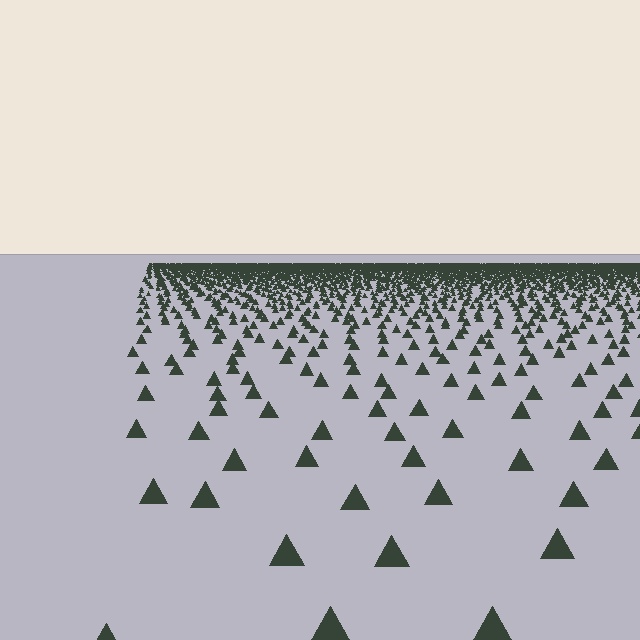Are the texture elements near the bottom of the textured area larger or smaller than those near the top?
Larger. Near the bottom, elements are closer to the viewer and appear at a bigger on-screen size.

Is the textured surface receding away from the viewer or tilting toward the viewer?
The surface is receding away from the viewer. Texture elements get smaller and denser toward the top.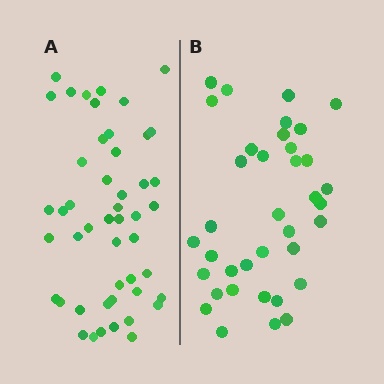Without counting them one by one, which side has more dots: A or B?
Region A (the left region) has more dots.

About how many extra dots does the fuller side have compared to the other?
Region A has roughly 12 or so more dots than region B.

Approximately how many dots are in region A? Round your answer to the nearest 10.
About 50 dots. (The exact count is 48, which rounds to 50.)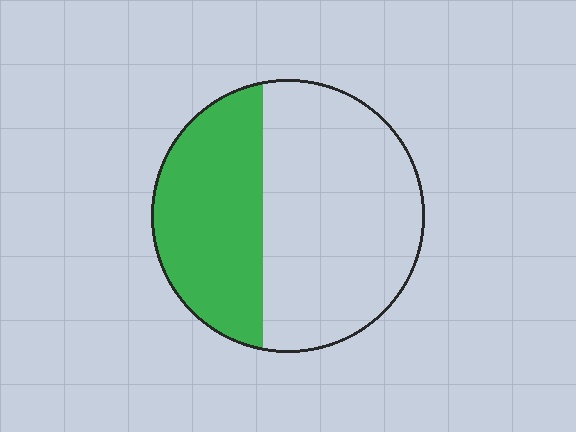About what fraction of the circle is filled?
About three eighths (3/8).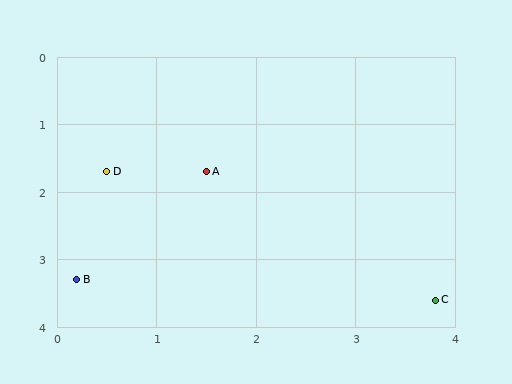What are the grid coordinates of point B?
Point B is at approximately (0.2, 3.3).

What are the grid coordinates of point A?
Point A is at approximately (1.5, 1.7).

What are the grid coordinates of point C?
Point C is at approximately (3.8, 3.6).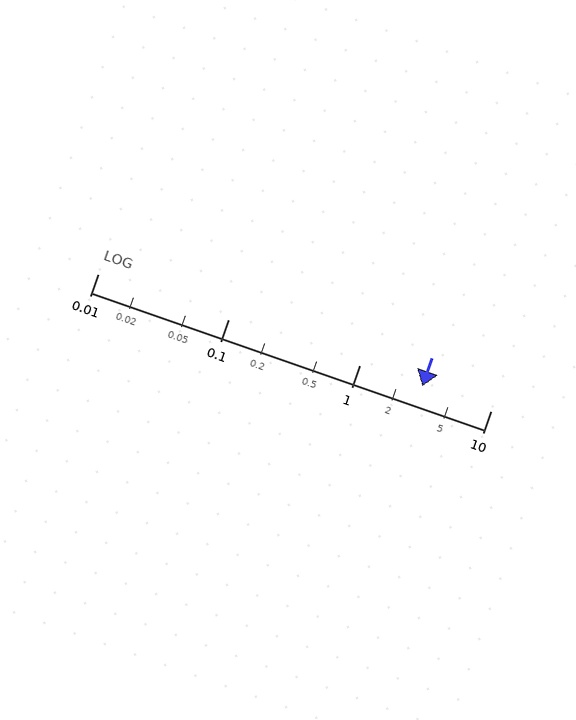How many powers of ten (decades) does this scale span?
The scale spans 3 decades, from 0.01 to 10.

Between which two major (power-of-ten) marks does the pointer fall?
The pointer is between 1 and 10.